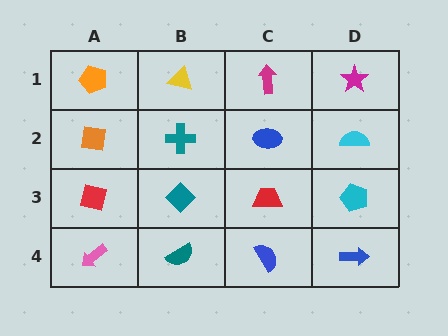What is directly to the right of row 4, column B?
A blue semicircle.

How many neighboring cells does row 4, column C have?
3.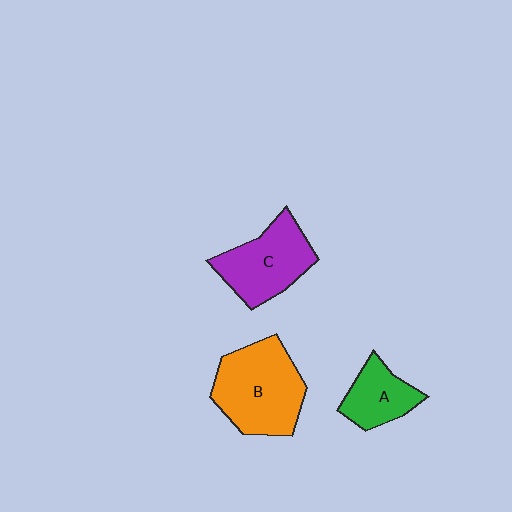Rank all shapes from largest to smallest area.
From largest to smallest: B (orange), C (purple), A (green).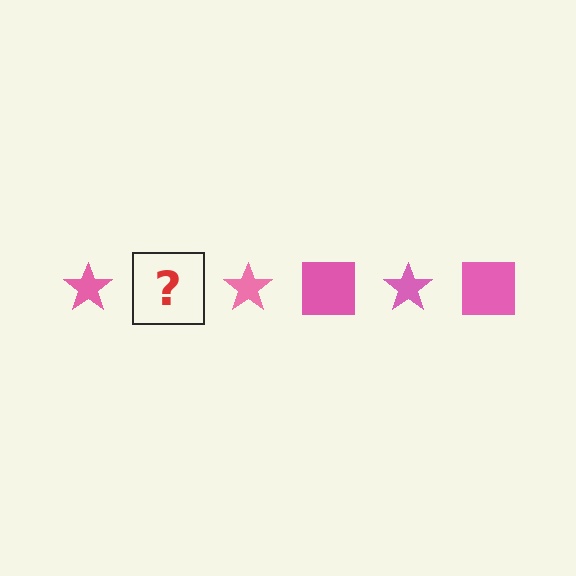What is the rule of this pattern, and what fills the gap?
The rule is that the pattern cycles through star, square shapes in pink. The gap should be filled with a pink square.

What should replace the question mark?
The question mark should be replaced with a pink square.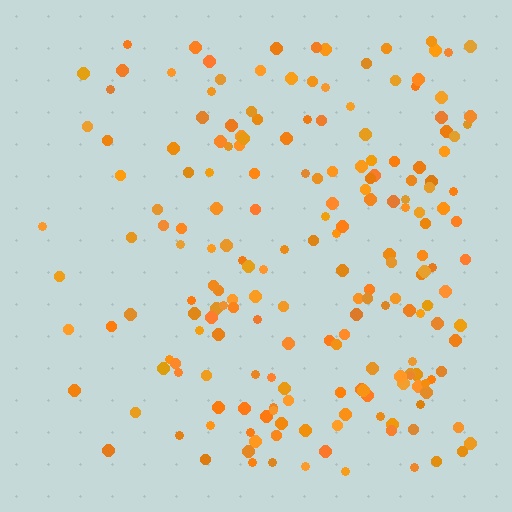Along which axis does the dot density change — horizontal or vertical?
Horizontal.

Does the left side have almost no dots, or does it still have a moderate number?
Still a moderate number, just noticeably fewer than the right.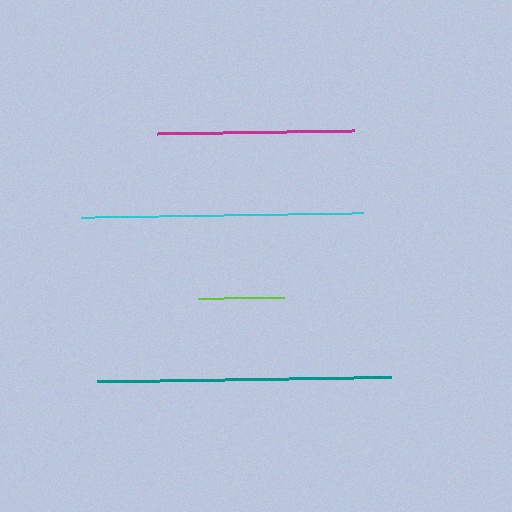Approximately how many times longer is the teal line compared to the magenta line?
The teal line is approximately 1.5 times the length of the magenta line.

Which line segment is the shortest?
The lime line is the shortest at approximately 86 pixels.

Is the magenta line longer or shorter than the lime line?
The magenta line is longer than the lime line.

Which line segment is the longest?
The teal line is the longest at approximately 294 pixels.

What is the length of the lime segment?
The lime segment is approximately 86 pixels long.